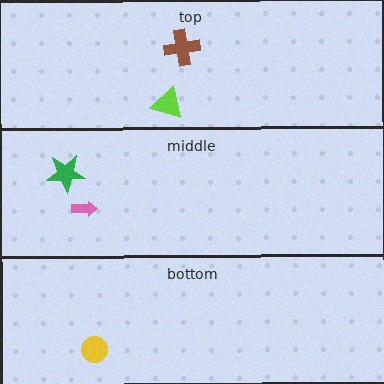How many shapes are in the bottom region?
1.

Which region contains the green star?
The middle region.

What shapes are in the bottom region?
The yellow circle.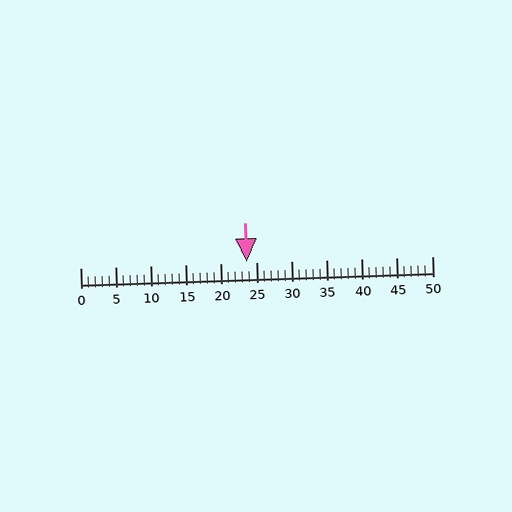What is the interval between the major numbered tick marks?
The major tick marks are spaced 5 units apart.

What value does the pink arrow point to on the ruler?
The pink arrow points to approximately 24.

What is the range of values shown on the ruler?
The ruler shows values from 0 to 50.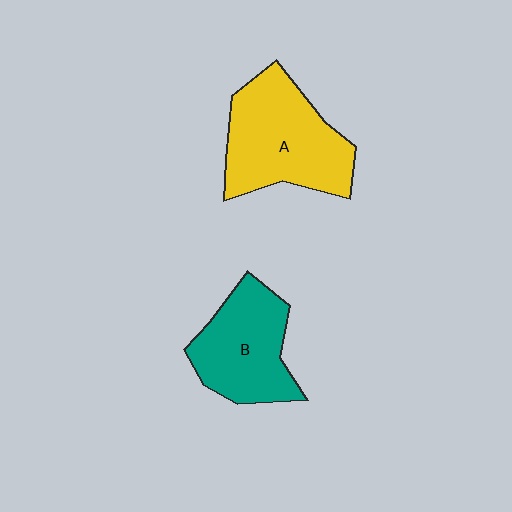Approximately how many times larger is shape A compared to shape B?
Approximately 1.3 times.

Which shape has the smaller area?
Shape B (teal).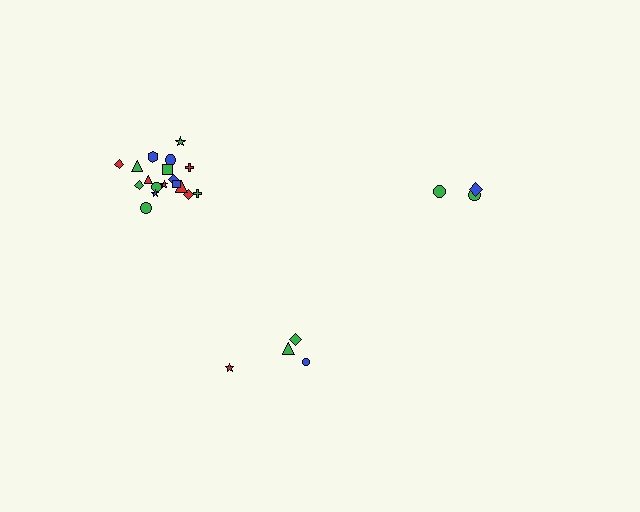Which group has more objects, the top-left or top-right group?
The top-left group.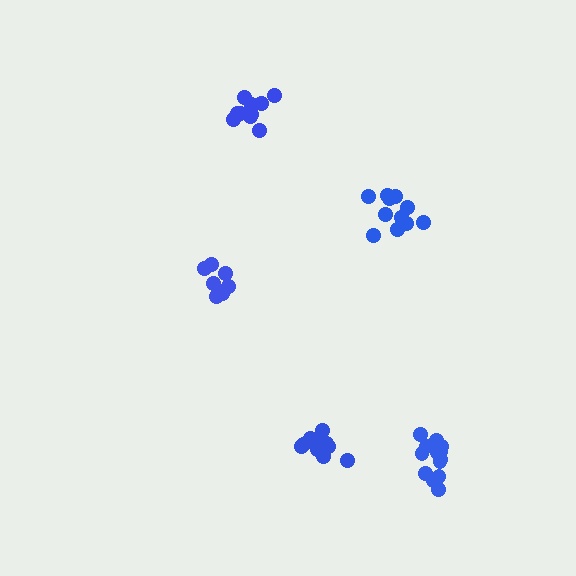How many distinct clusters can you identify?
There are 5 distinct clusters.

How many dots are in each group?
Group 1: 10 dots, Group 2: 13 dots, Group 3: 10 dots, Group 4: 11 dots, Group 5: 7 dots (51 total).